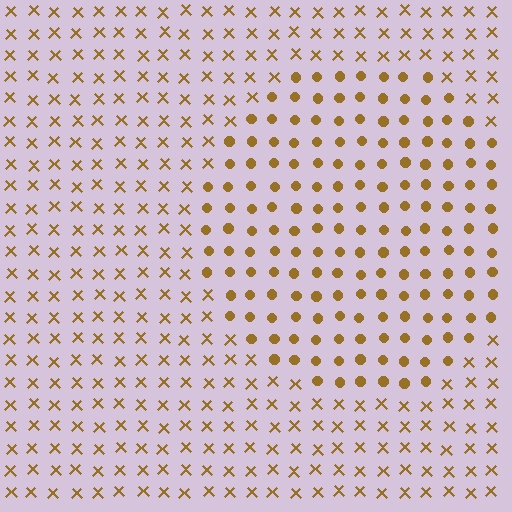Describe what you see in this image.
The image is filled with small brown elements arranged in a uniform grid. A circle-shaped region contains circles, while the surrounding area contains X marks. The boundary is defined purely by the change in element shape.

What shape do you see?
I see a circle.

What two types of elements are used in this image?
The image uses circles inside the circle region and X marks outside it.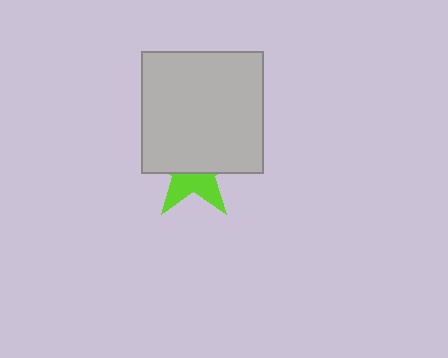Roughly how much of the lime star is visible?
A small part of it is visible (roughly 40%).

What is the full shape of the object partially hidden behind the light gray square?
The partially hidden object is a lime star.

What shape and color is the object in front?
The object in front is a light gray square.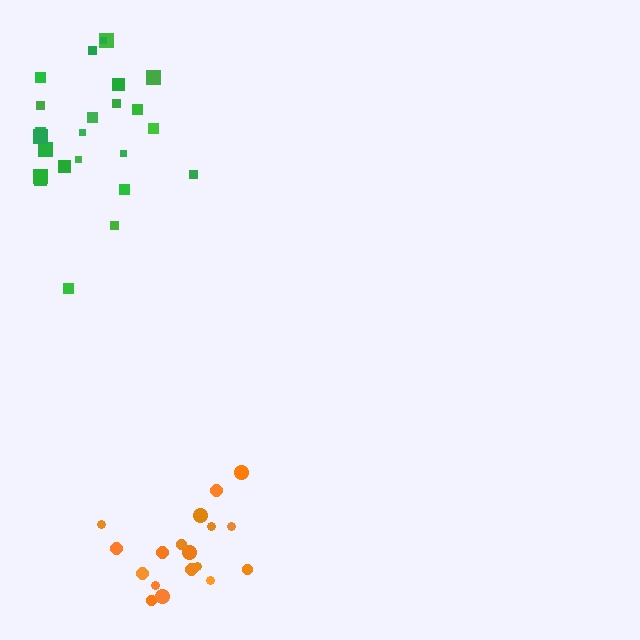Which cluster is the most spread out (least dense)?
Green.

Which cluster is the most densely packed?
Orange.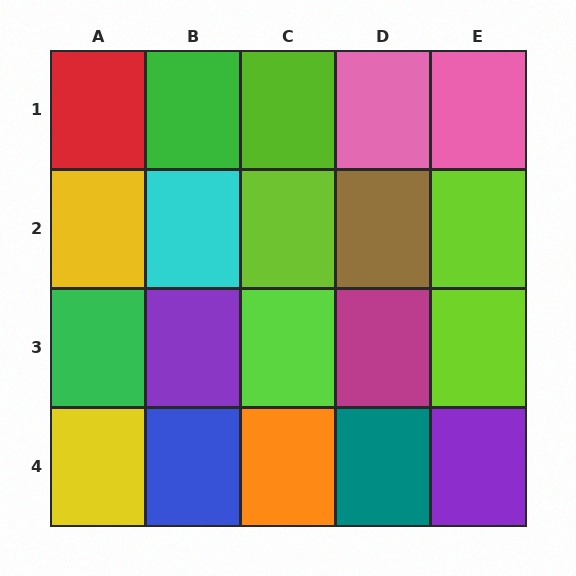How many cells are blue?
1 cell is blue.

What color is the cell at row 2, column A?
Yellow.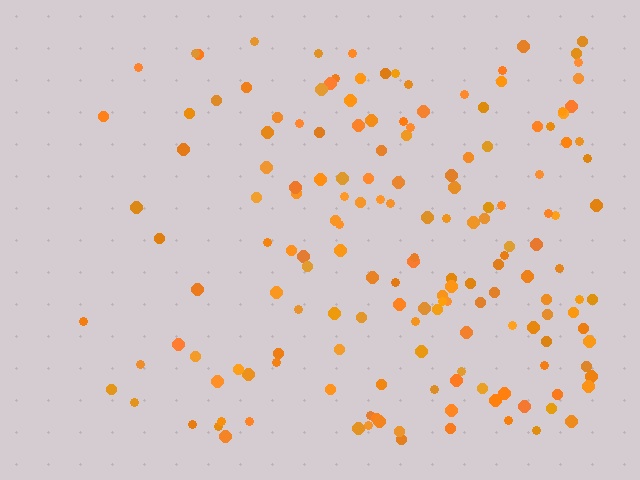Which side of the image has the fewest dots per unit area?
The left.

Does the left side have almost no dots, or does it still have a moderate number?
Still a moderate number, just noticeably fewer than the right.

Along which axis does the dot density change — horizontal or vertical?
Horizontal.